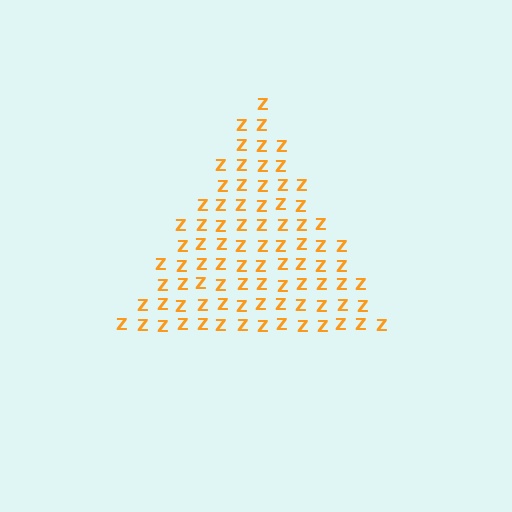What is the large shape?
The large shape is a triangle.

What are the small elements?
The small elements are letter Z's.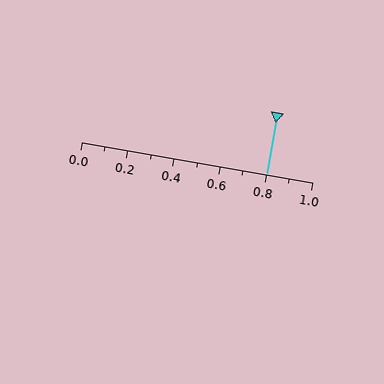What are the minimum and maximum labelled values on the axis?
The axis runs from 0.0 to 1.0.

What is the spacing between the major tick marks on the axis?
The major ticks are spaced 0.2 apart.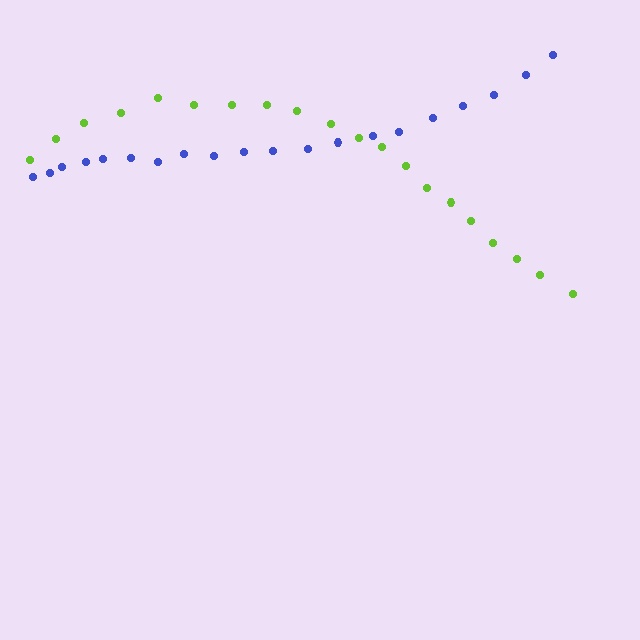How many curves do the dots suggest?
There are 2 distinct paths.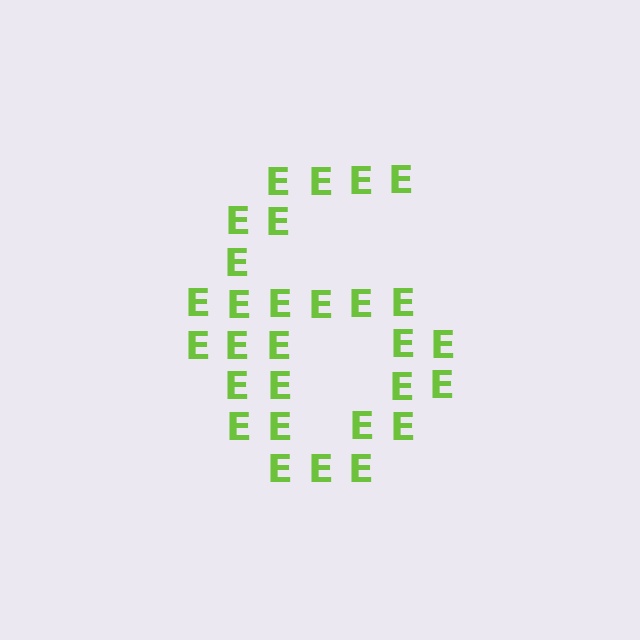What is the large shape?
The large shape is the digit 6.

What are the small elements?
The small elements are letter E's.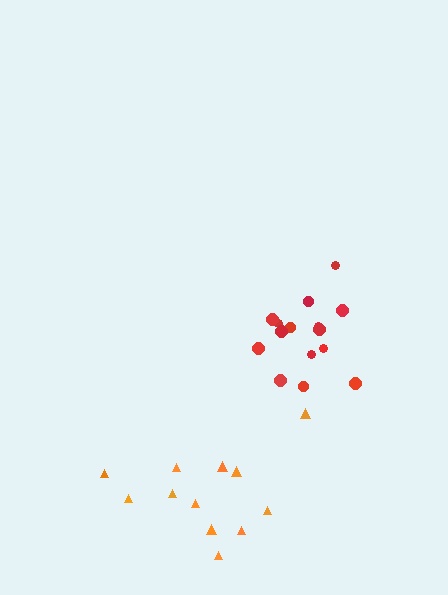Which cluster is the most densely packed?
Red.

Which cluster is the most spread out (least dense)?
Orange.